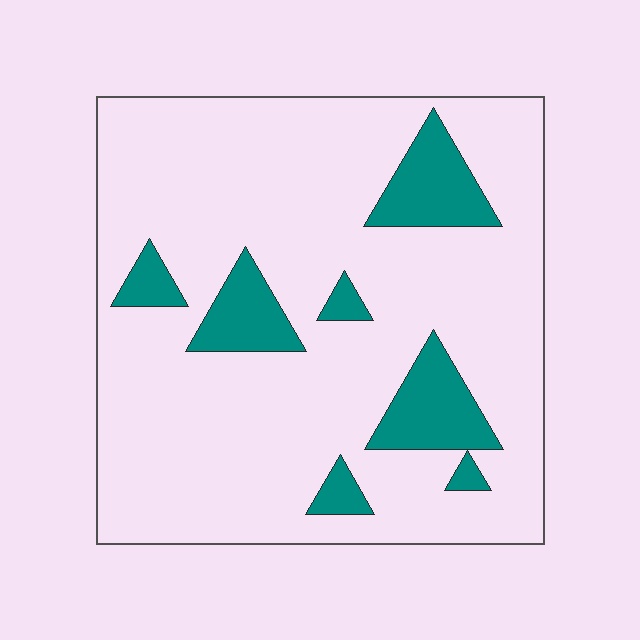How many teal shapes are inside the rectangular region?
7.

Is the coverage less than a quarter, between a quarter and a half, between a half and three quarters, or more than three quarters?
Less than a quarter.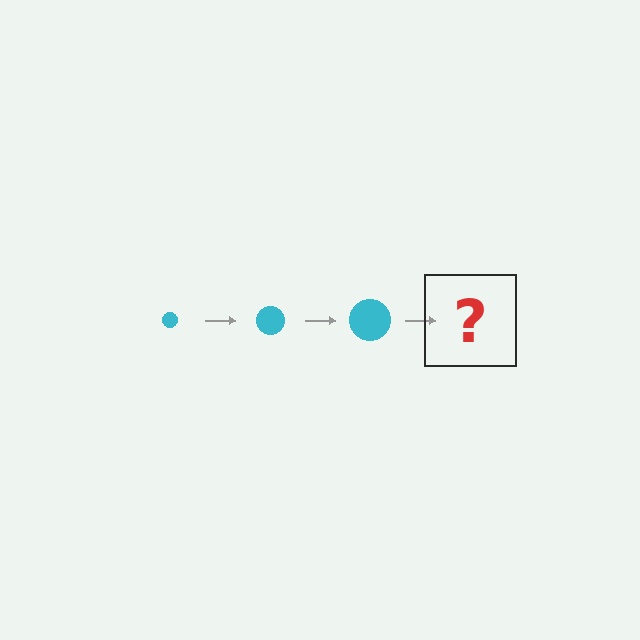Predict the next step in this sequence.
The next step is a cyan circle, larger than the previous one.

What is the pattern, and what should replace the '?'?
The pattern is that the circle gets progressively larger each step. The '?' should be a cyan circle, larger than the previous one.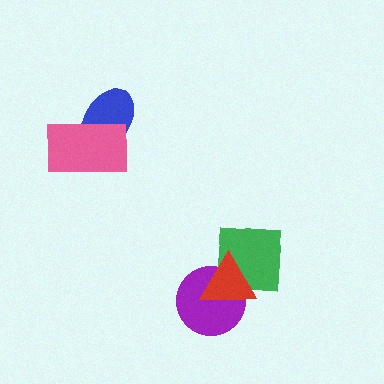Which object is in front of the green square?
The red triangle is in front of the green square.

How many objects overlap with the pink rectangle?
1 object overlaps with the pink rectangle.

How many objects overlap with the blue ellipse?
1 object overlaps with the blue ellipse.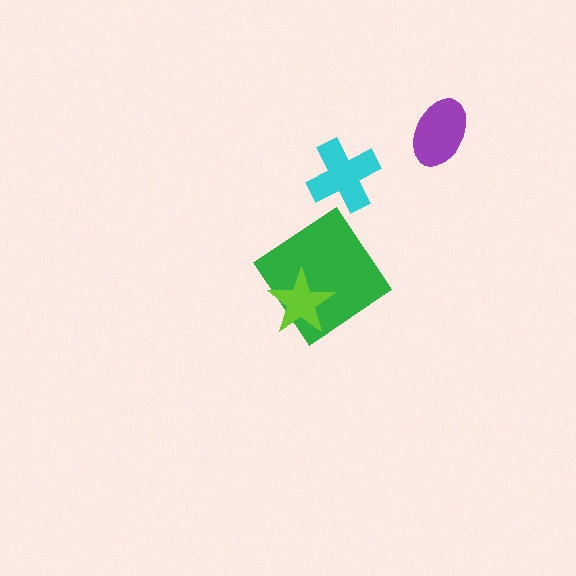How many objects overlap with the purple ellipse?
0 objects overlap with the purple ellipse.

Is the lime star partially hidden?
No, no other shape covers it.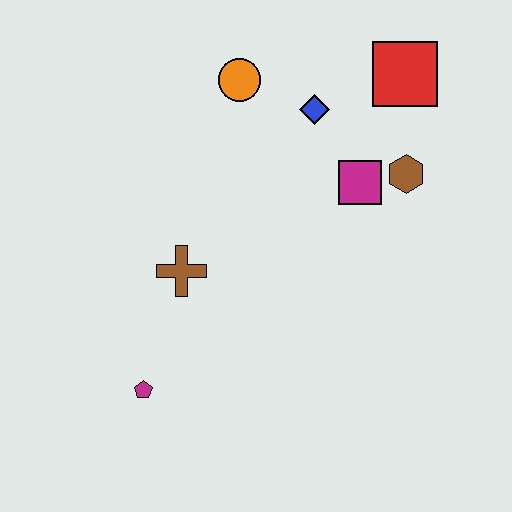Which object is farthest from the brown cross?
The red square is farthest from the brown cross.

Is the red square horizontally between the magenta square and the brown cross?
No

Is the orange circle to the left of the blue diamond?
Yes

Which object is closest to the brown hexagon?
The magenta square is closest to the brown hexagon.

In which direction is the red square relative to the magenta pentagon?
The red square is above the magenta pentagon.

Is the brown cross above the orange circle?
No